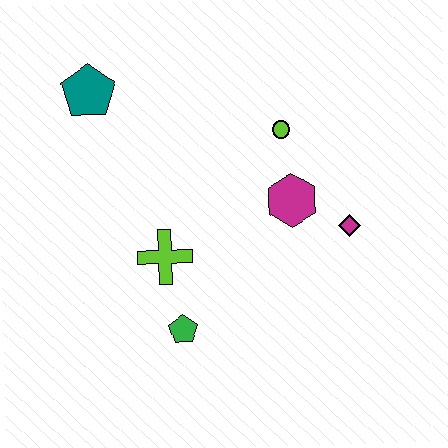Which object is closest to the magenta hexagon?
The magenta diamond is closest to the magenta hexagon.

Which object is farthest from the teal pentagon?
The magenta diamond is farthest from the teal pentagon.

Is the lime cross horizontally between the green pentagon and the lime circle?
No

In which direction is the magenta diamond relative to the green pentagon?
The magenta diamond is to the right of the green pentagon.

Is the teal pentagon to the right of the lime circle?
No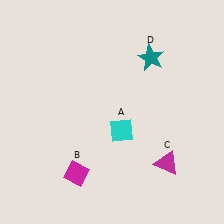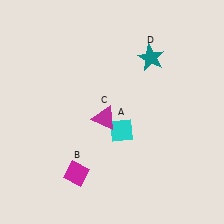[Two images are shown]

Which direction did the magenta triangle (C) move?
The magenta triangle (C) moved left.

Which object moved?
The magenta triangle (C) moved left.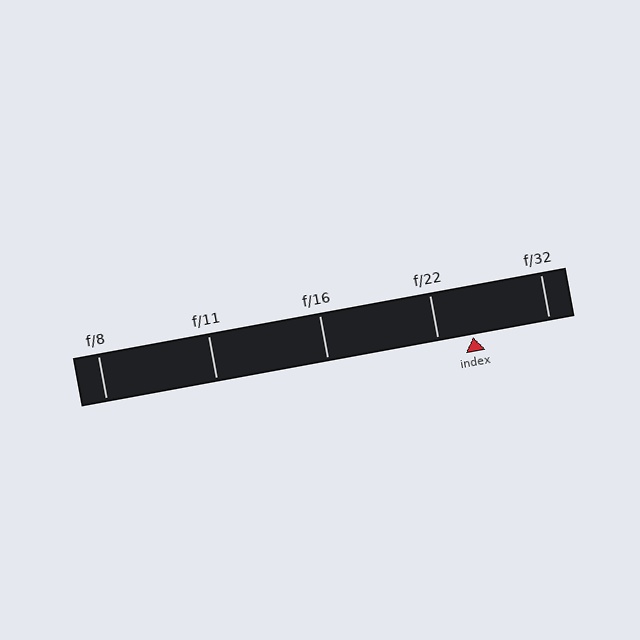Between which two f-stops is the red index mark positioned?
The index mark is between f/22 and f/32.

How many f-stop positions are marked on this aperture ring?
There are 5 f-stop positions marked.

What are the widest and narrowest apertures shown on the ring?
The widest aperture shown is f/8 and the narrowest is f/32.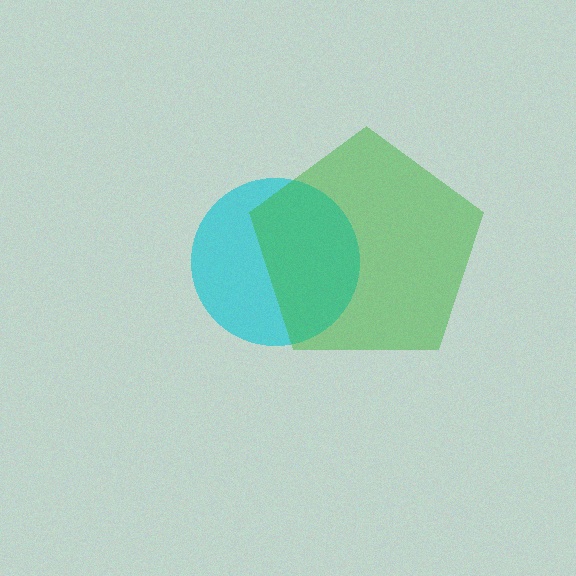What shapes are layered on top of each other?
The layered shapes are: a cyan circle, a green pentagon.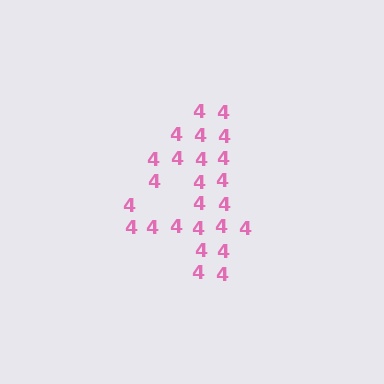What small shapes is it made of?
It is made of small digit 4's.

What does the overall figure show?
The overall figure shows the digit 4.